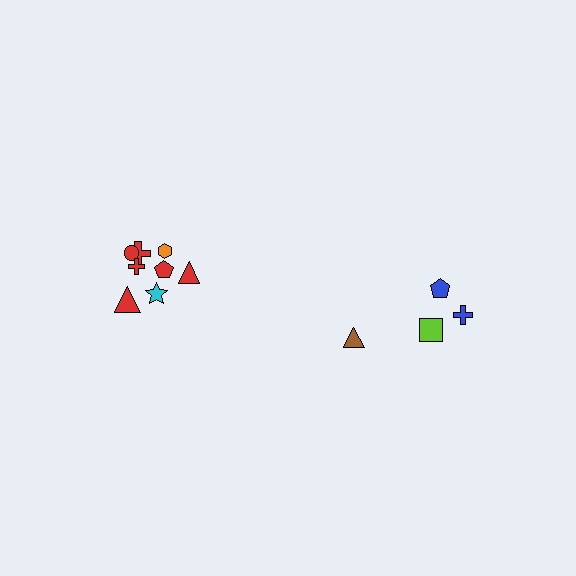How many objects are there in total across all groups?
There are 12 objects.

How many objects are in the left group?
There are 8 objects.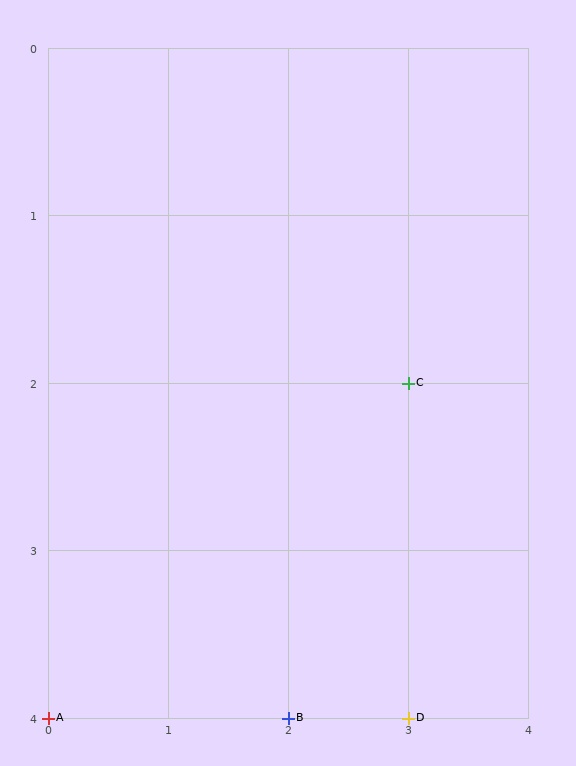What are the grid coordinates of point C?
Point C is at grid coordinates (3, 2).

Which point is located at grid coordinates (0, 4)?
Point A is at (0, 4).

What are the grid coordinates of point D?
Point D is at grid coordinates (3, 4).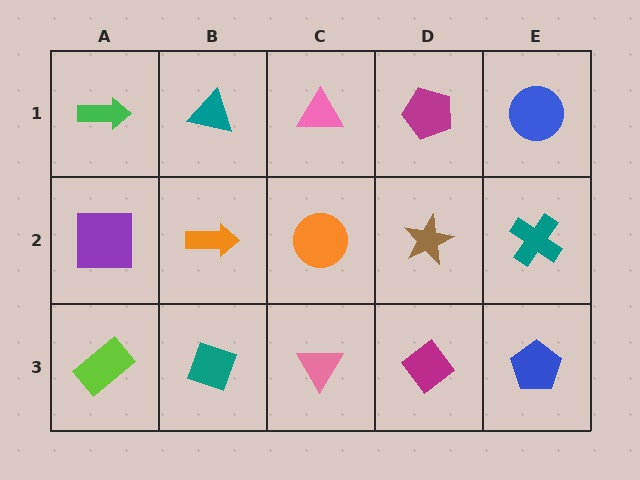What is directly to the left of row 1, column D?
A pink triangle.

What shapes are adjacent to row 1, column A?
A purple square (row 2, column A), a teal triangle (row 1, column B).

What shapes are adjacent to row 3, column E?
A teal cross (row 2, column E), a magenta diamond (row 3, column D).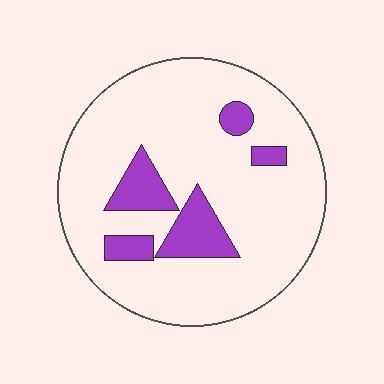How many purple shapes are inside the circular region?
5.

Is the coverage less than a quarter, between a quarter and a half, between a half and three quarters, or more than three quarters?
Less than a quarter.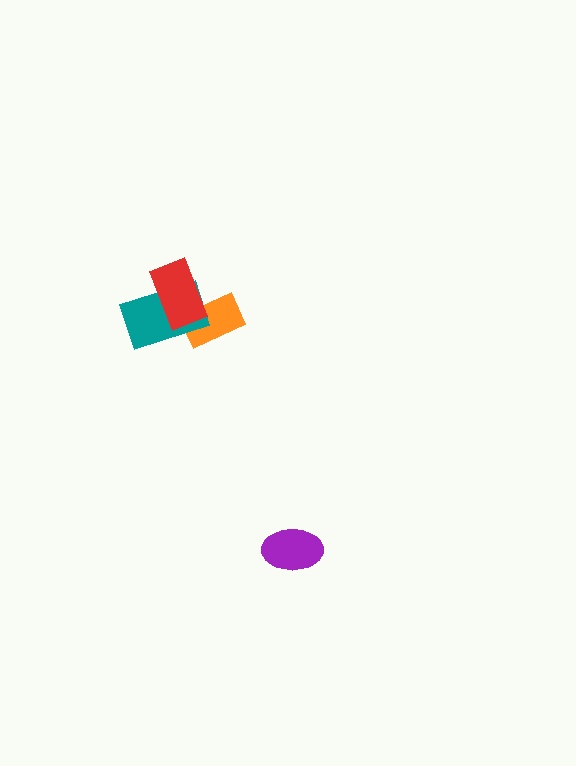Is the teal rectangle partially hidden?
Yes, it is partially covered by another shape.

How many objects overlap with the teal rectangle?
2 objects overlap with the teal rectangle.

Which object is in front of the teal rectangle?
The red rectangle is in front of the teal rectangle.